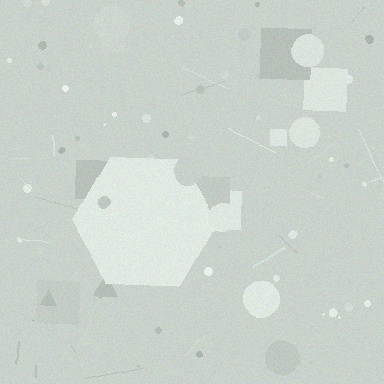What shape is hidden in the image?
A hexagon is hidden in the image.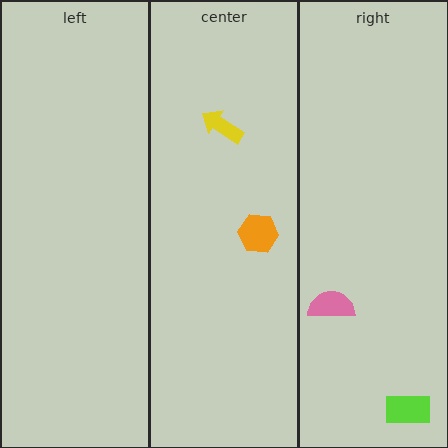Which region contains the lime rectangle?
The right region.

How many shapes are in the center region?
2.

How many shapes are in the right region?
2.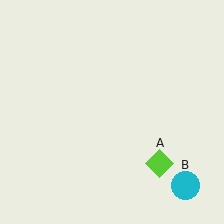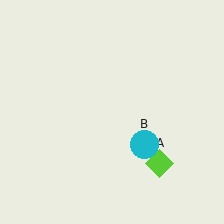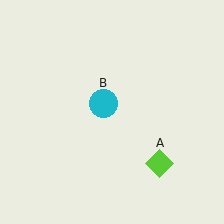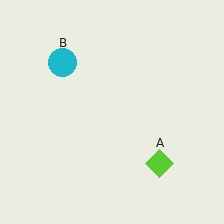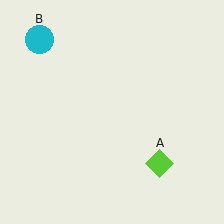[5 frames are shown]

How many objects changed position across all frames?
1 object changed position: cyan circle (object B).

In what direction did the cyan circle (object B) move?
The cyan circle (object B) moved up and to the left.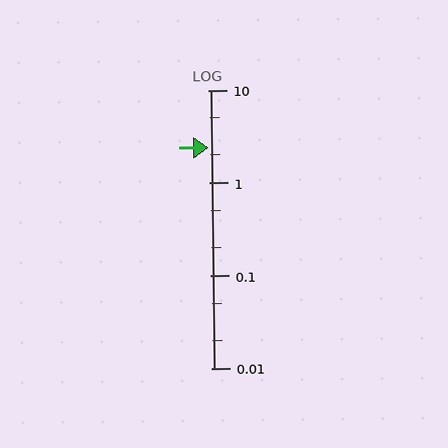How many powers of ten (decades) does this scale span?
The scale spans 3 decades, from 0.01 to 10.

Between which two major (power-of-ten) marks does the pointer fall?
The pointer is between 1 and 10.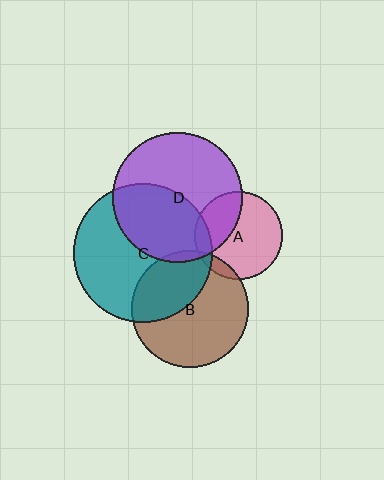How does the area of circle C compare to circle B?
Approximately 1.4 times.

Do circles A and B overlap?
Yes.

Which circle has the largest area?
Circle C (teal).